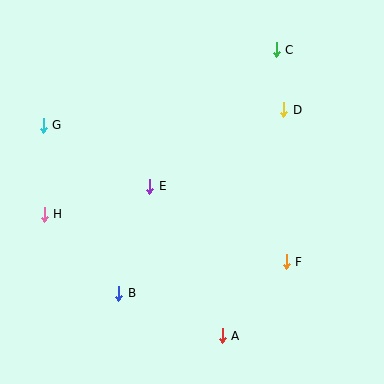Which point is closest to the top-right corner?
Point C is closest to the top-right corner.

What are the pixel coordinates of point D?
Point D is at (284, 110).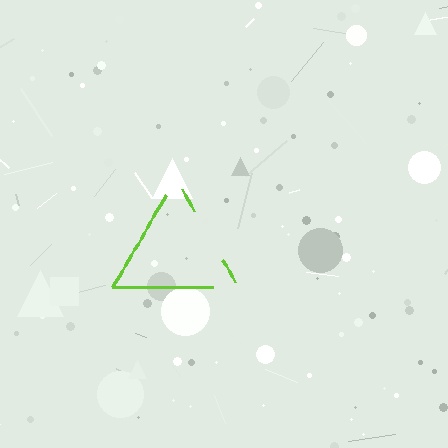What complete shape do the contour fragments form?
The contour fragments form a triangle.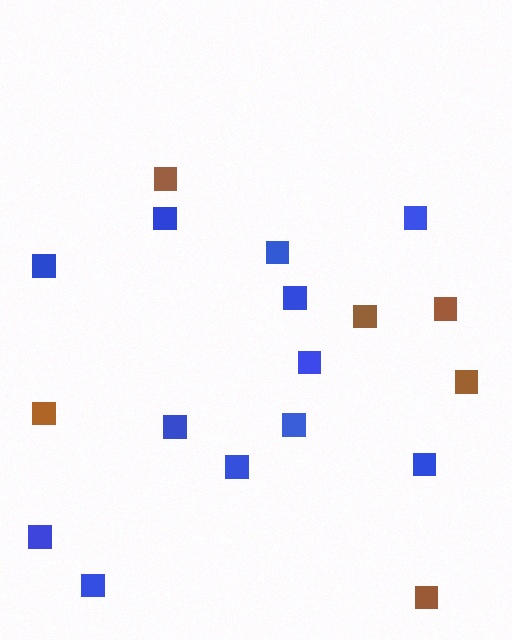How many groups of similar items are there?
There are 2 groups: one group of brown squares (6) and one group of blue squares (12).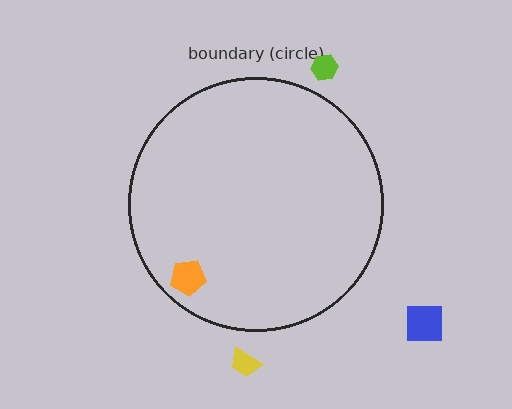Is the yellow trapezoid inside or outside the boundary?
Outside.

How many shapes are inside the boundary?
1 inside, 3 outside.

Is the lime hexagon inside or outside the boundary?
Outside.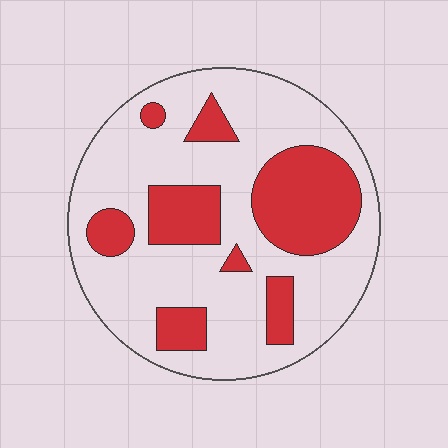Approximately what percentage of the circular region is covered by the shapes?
Approximately 30%.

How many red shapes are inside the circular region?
8.